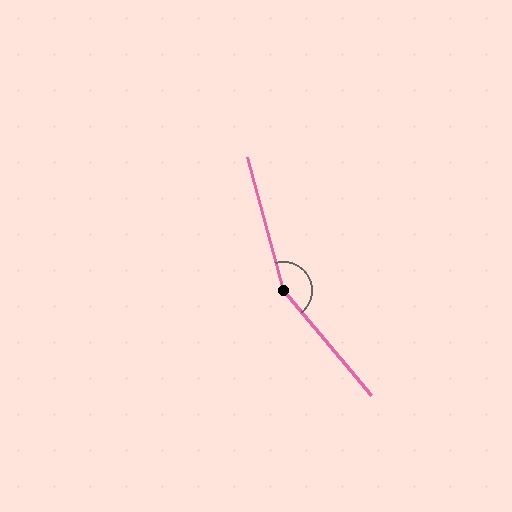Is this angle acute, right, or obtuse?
It is obtuse.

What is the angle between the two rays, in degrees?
Approximately 155 degrees.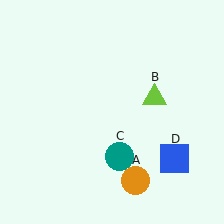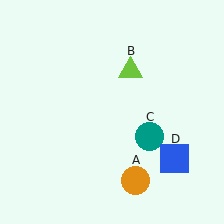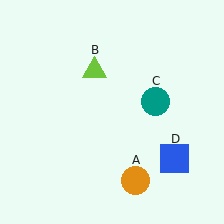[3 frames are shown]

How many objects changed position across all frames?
2 objects changed position: lime triangle (object B), teal circle (object C).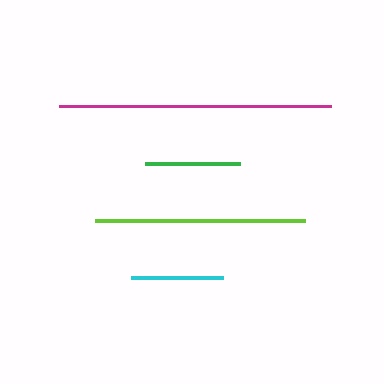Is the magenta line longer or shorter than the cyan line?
The magenta line is longer than the cyan line.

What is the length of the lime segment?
The lime segment is approximately 210 pixels long.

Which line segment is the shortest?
The cyan line is the shortest at approximately 92 pixels.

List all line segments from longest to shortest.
From longest to shortest: magenta, lime, green, cyan.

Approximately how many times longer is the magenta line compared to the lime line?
The magenta line is approximately 1.3 times the length of the lime line.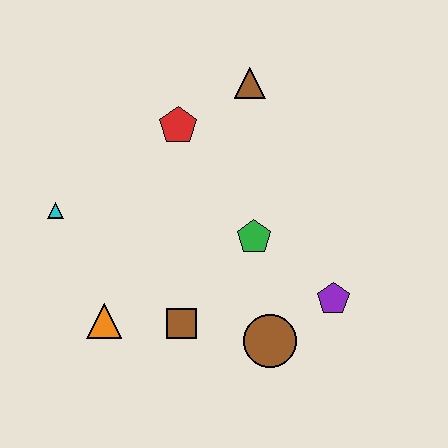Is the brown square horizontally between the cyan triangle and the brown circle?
Yes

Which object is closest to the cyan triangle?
The orange triangle is closest to the cyan triangle.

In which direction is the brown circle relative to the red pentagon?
The brown circle is below the red pentagon.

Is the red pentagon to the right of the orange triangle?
Yes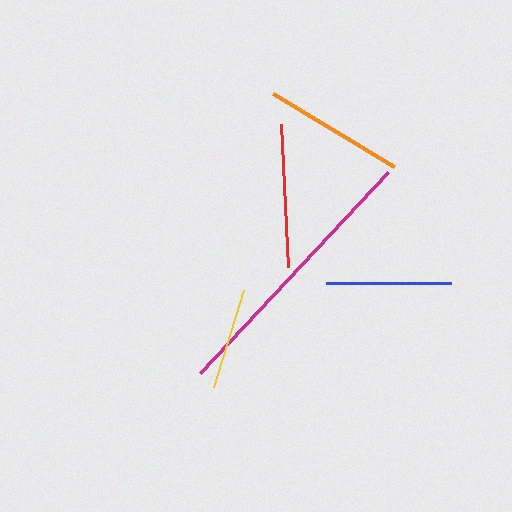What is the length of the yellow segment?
The yellow segment is approximately 101 pixels long.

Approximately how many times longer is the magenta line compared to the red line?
The magenta line is approximately 1.9 times the length of the red line.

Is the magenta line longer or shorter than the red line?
The magenta line is longer than the red line.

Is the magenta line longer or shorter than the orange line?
The magenta line is longer than the orange line.